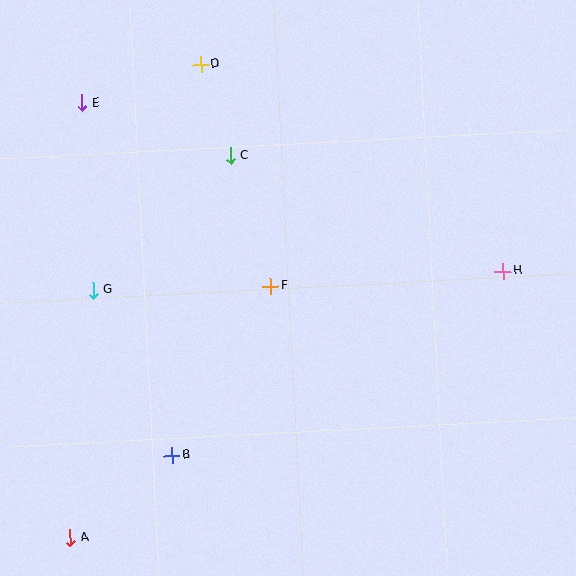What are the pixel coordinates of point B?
Point B is at (172, 455).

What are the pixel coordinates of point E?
Point E is at (82, 103).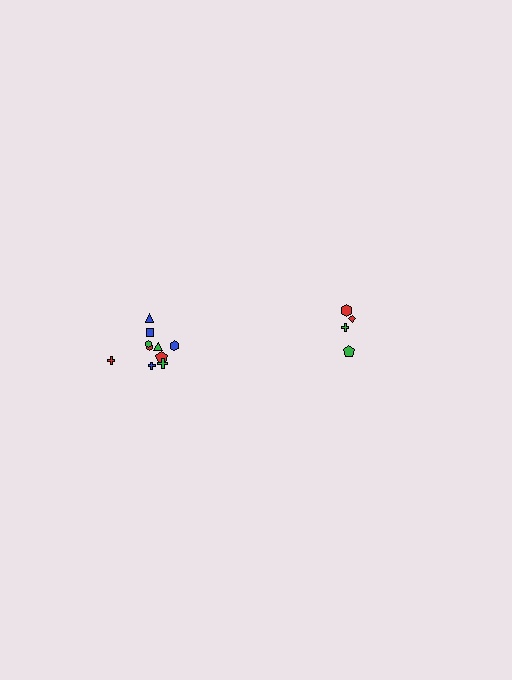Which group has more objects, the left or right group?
The left group.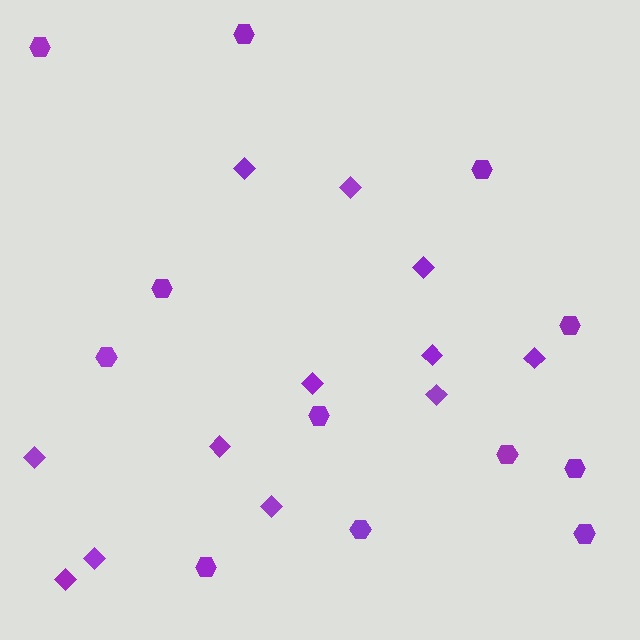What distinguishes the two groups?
There are 2 groups: one group of hexagons (12) and one group of diamonds (12).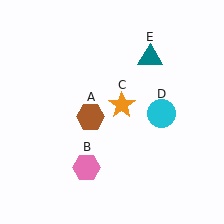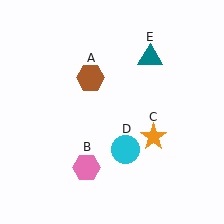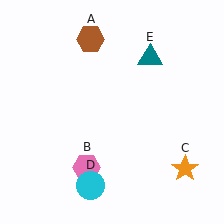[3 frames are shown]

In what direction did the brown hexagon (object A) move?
The brown hexagon (object A) moved up.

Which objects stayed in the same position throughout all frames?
Pink hexagon (object B) and teal triangle (object E) remained stationary.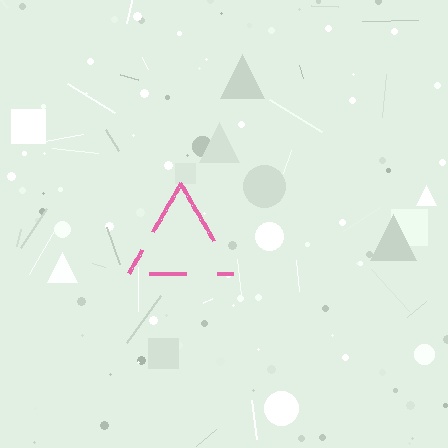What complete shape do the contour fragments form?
The contour fragments form a triangle.